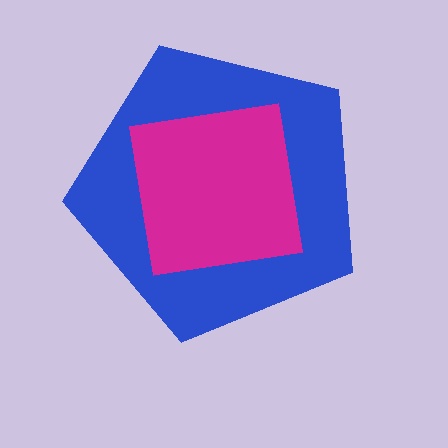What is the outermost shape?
The blue pentagon.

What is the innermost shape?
The magenta square.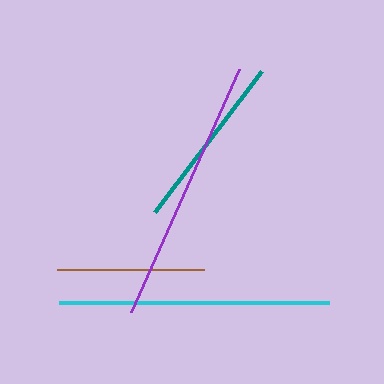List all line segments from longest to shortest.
From longest to shortest: cyan, purple, teal, brown.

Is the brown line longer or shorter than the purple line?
The purple line is longer than the brown line.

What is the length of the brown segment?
The brown segment is approximately 147 pixels long.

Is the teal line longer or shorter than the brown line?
The teal line is longer than the brown line.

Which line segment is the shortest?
The brown line is the shortest at approximately 147 pixels.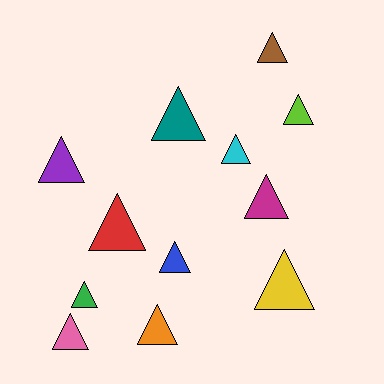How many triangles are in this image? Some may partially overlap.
There are 12 triangles.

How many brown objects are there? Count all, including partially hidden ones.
There is 1 brown object.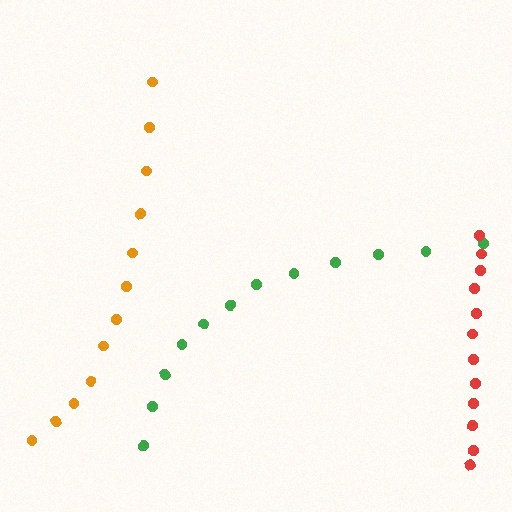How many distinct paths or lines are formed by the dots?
There are 3 distinct paths.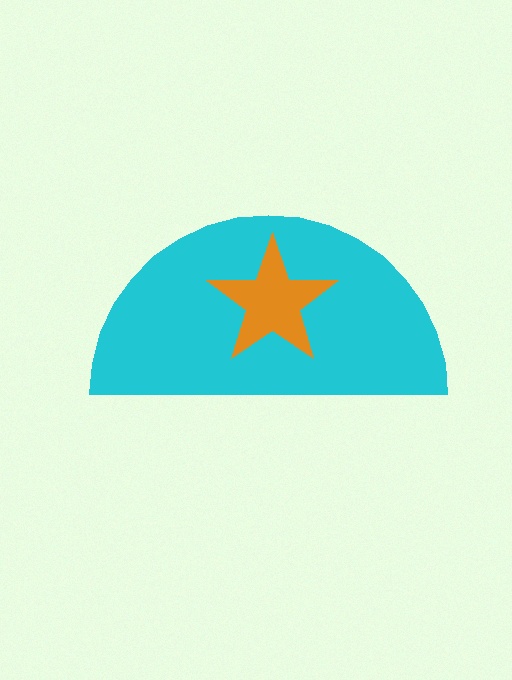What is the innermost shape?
The orange star.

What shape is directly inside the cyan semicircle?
The orange star.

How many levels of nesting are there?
2.